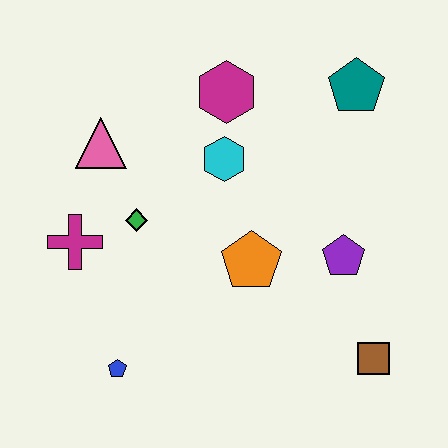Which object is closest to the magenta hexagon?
The cyan hexagon is closest to the magenta hexagon.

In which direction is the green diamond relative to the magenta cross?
The green diamond is to the right of the magenta cross.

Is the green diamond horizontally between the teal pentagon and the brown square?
No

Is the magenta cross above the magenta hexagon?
No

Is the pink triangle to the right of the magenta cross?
Yes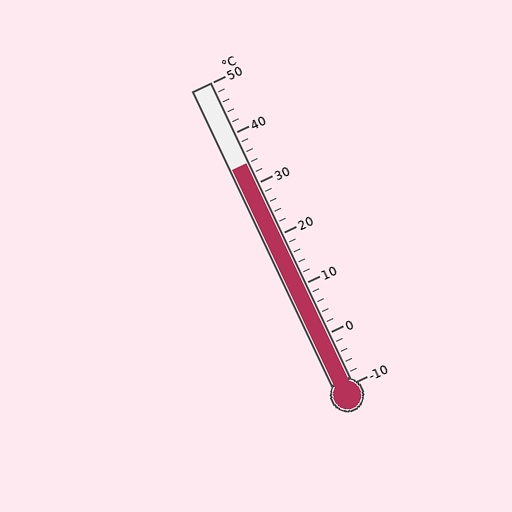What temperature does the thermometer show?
The thermometer shows approximately 34°C.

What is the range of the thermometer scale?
The thermometer scale ranges from -10°C to 50°C.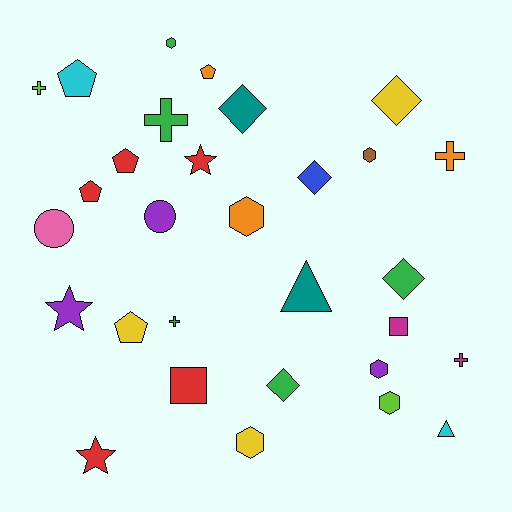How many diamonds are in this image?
There are 5 diamonds.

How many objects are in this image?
There are 30 objects.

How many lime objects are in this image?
There are 2 lime objects.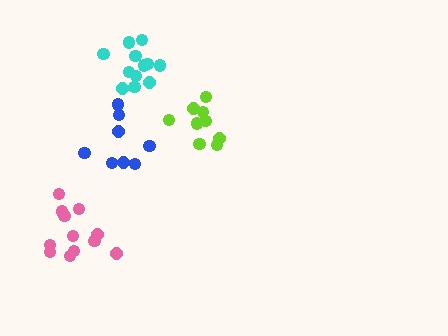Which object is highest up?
The cyan cluster is topmost.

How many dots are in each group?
Group 1: 8 dots, Group 2: 12 dots, Group 3: 9 dots, Group 4: 12 dots (41 total).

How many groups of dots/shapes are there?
There are 4 groups.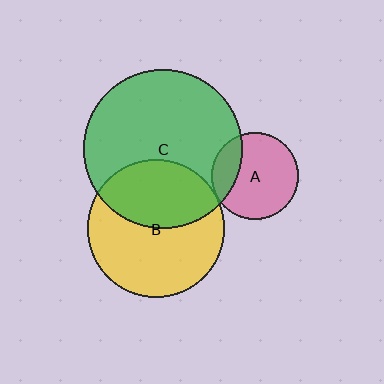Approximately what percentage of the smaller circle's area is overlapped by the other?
Approximately 40%.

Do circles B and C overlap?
Yes.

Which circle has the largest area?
Circle C (green).